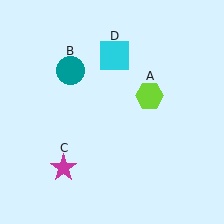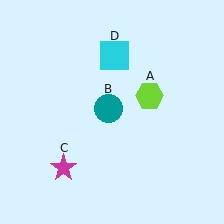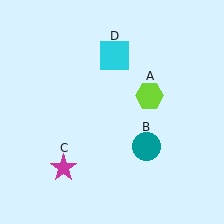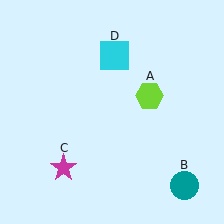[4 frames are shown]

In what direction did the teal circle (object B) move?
The teal circle (object B) moved down and to the right.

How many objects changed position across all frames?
1 object changed position: teal circle (object B).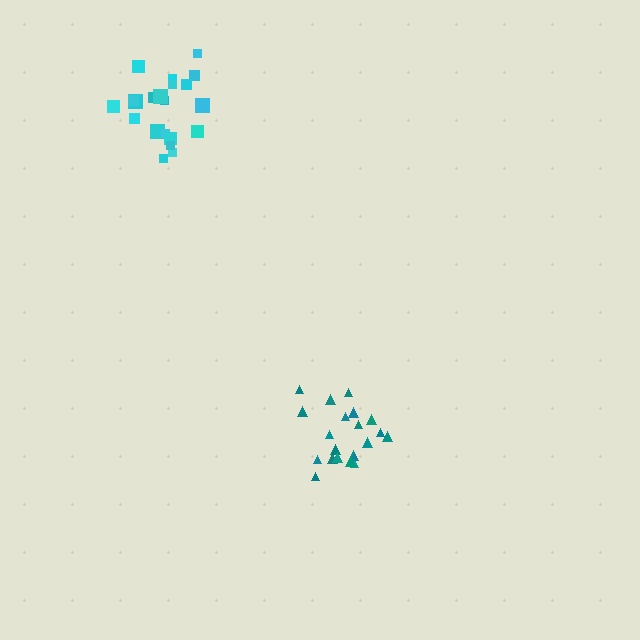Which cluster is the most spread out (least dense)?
Cyan.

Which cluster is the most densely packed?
Teal.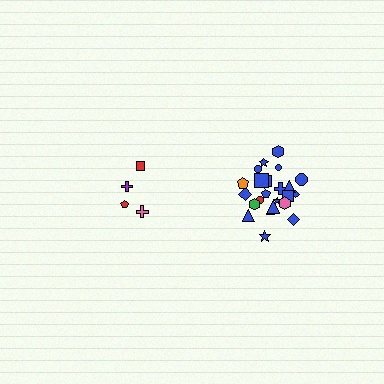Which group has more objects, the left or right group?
The right group.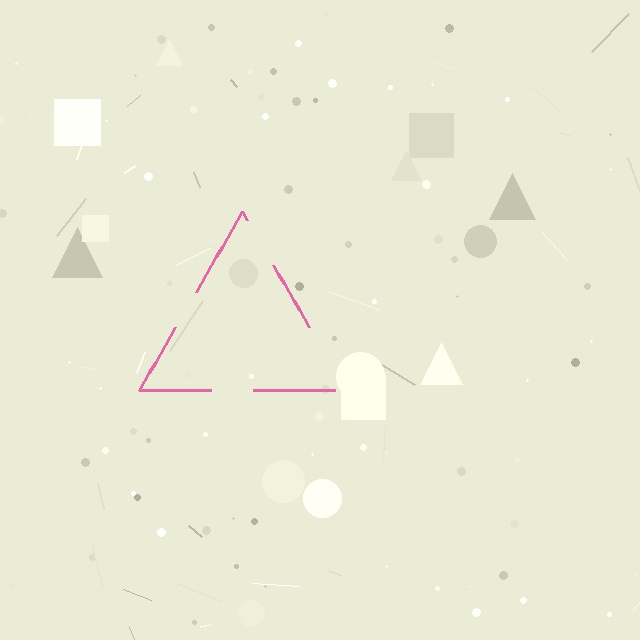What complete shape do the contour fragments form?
The contour fragments form a triangle.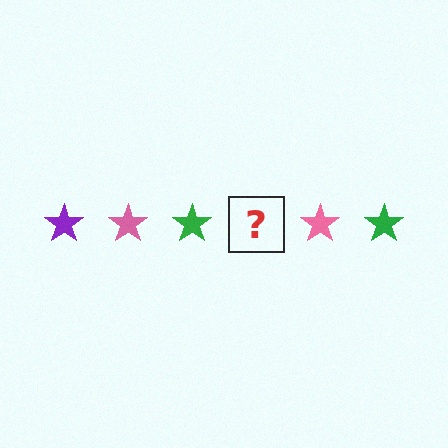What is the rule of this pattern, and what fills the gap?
The rule is that the pattern cycles through purple, pink, green stars. The gap should be filled with a purple star.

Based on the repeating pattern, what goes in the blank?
The blank should be a purple star.